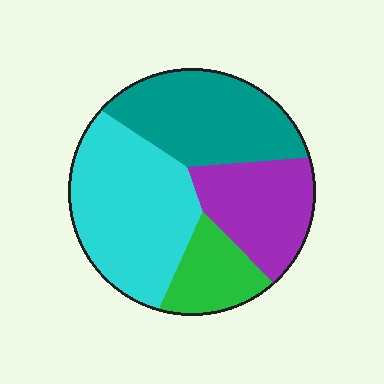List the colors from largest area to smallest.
From largest to smallest: cyan, teal, purple, green.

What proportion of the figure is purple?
Purple takes up about one fifth (1/5) of the figure.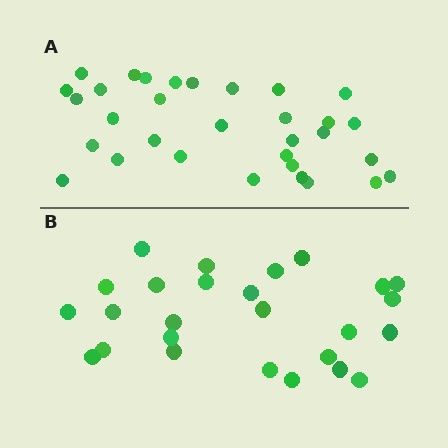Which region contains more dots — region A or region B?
Region A (the top region) has more dots.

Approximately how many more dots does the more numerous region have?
Region A has about 6 more dots than region B.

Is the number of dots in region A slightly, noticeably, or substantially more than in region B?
Region A has only slightly more — the two regions are fairly close. The ratio is roughly 1.2 to 1.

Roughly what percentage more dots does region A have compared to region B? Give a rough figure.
About 25% more.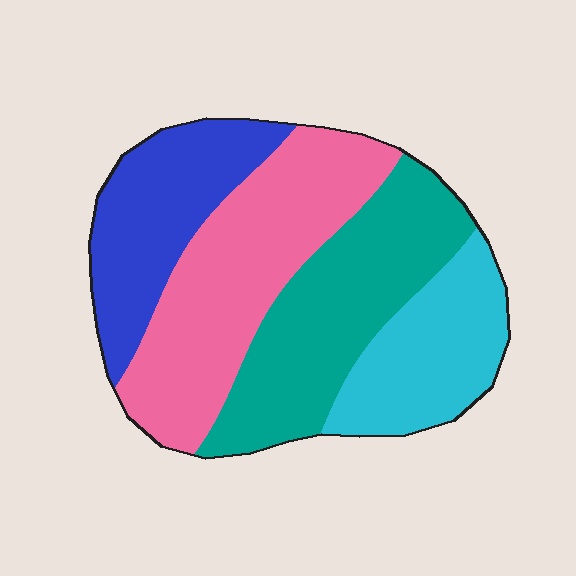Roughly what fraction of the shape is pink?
Pink takes up between a sixth and a third of the shape.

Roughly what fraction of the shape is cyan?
Cyan takes up less than a quarter of the shape.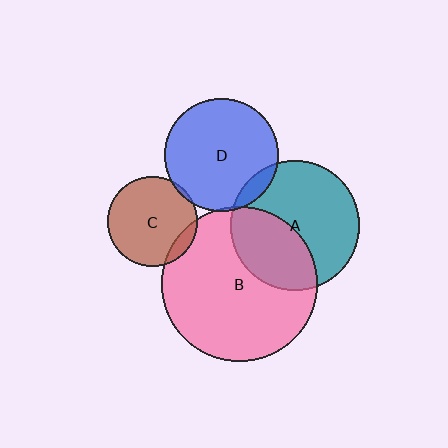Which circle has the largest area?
Circle B (pink).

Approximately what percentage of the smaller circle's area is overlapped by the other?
Approximately 10%.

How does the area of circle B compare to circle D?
Approximately 1.9 times.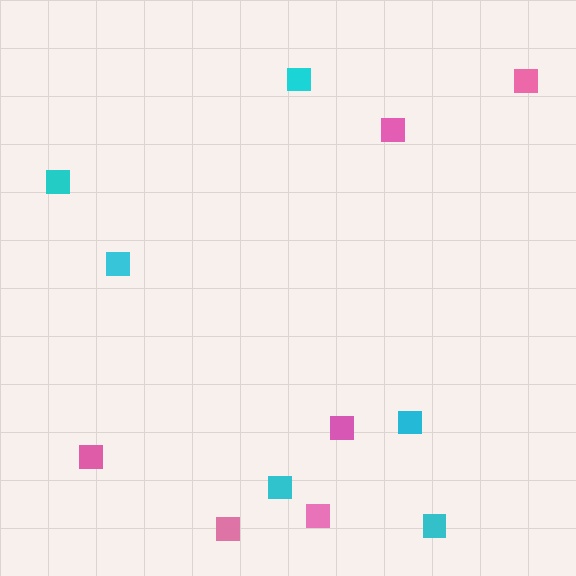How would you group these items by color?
There are 2 groups: one group of pink squares (6) and one group of cyan squares (6).